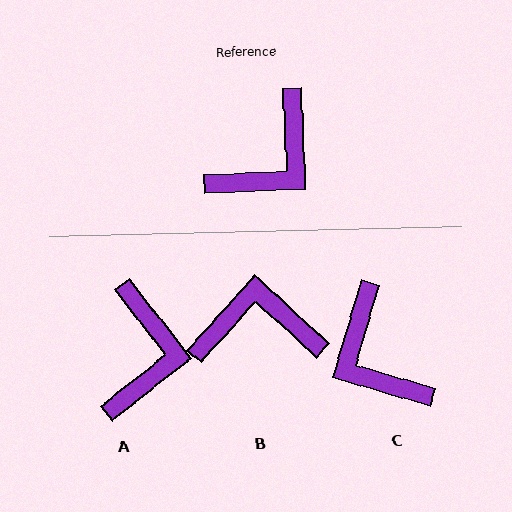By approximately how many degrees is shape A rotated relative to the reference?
Approximately 36 degrees counter-clockwise.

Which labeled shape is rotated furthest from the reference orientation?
B, about 135 degrees away.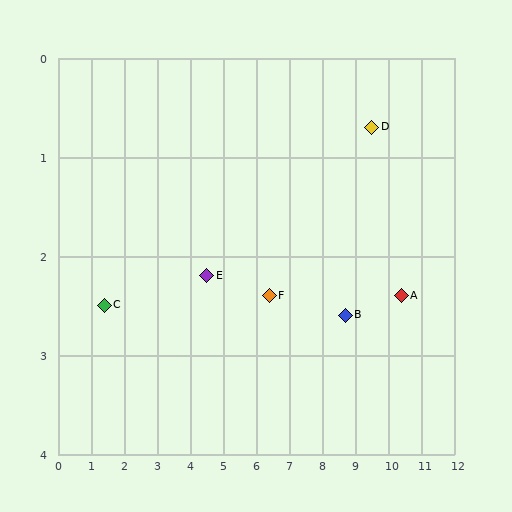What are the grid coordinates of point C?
Point C is at approximately (1.4, 2.5).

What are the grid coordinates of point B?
Point B is at approximately (8.7, 2.6).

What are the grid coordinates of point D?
Point D is at approximately (9.5, 0.7).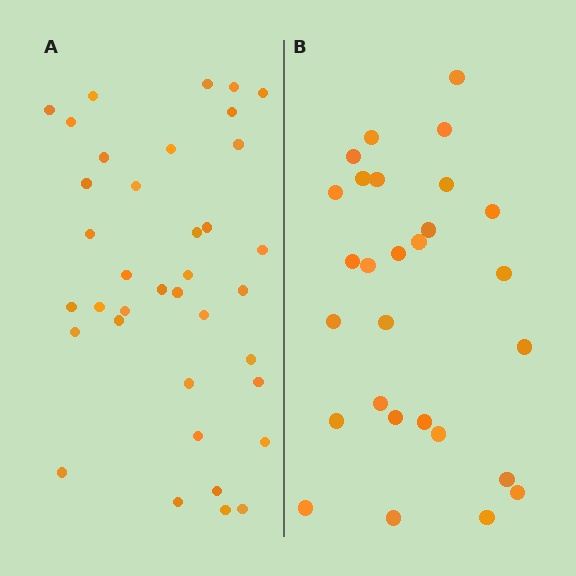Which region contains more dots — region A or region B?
Region A (the left region) has more dots.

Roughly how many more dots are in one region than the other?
Region A has roughly 8 or so more dots than region B.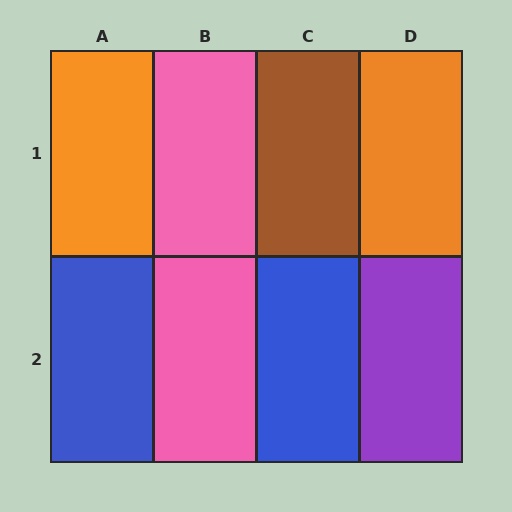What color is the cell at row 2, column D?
Purple.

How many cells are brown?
1 cell is brown.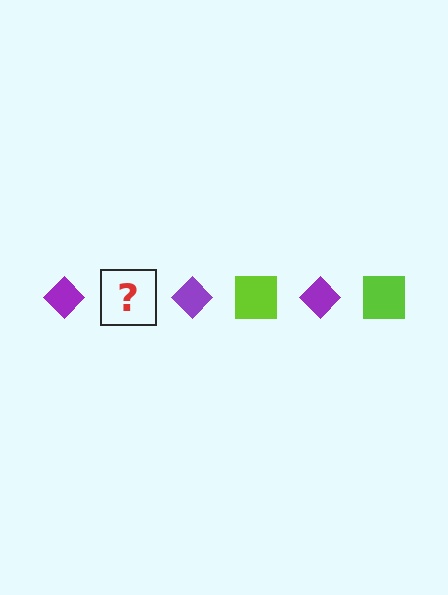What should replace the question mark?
The question mark should be replaced with a lime square.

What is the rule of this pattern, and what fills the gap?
The rule is that the pattern alternates between purple diamond and lime square. The gap should be filled with a lime square.